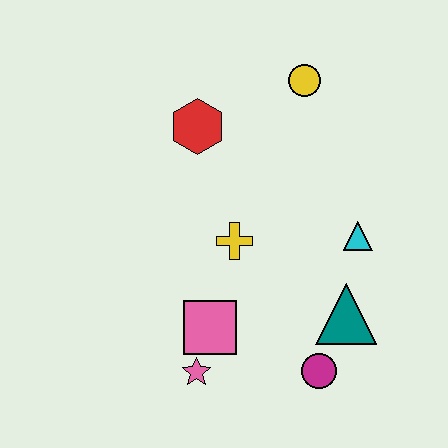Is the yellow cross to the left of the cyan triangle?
Yes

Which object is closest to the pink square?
The pink star is closest to the pink square.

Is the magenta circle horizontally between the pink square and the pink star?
No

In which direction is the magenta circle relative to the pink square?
The magenta circle is to the right of the pink square.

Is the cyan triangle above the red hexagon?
No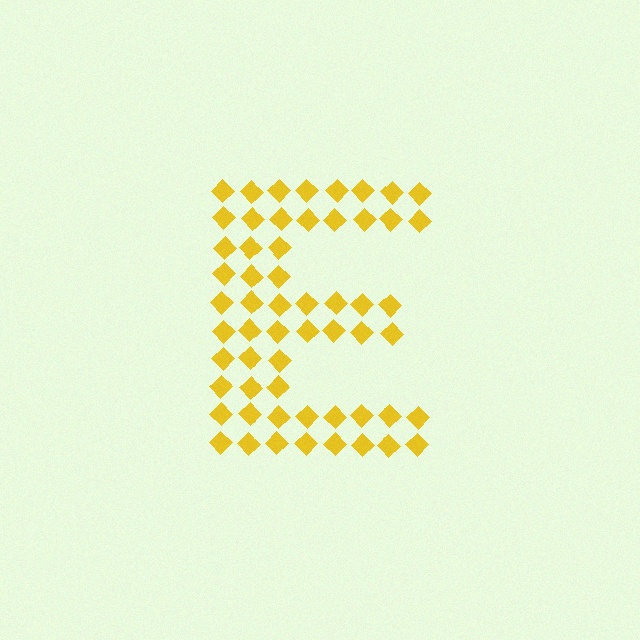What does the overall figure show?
The overall figure shows the letter E.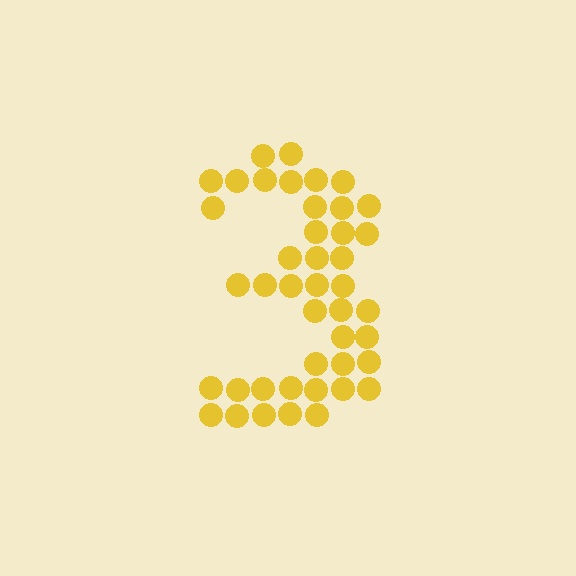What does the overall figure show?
The overall figure shows the digit 3.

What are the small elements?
The small elements are circles.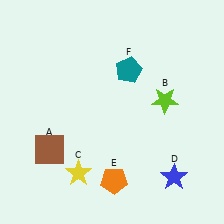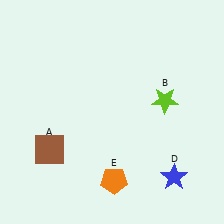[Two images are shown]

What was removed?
The teal pentagon (F), the yellow star (C) were removed in Image 2.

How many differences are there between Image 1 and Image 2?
There are 2 differences between the two images.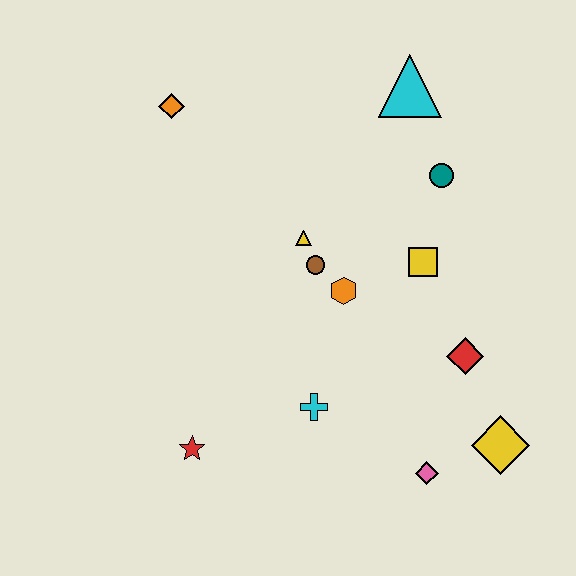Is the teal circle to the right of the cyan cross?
Yes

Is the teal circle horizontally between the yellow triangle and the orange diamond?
No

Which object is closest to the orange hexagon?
The brown circle is closest to the orange hexagon.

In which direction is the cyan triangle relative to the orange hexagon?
The cyan triangle is above the orange hexagon.